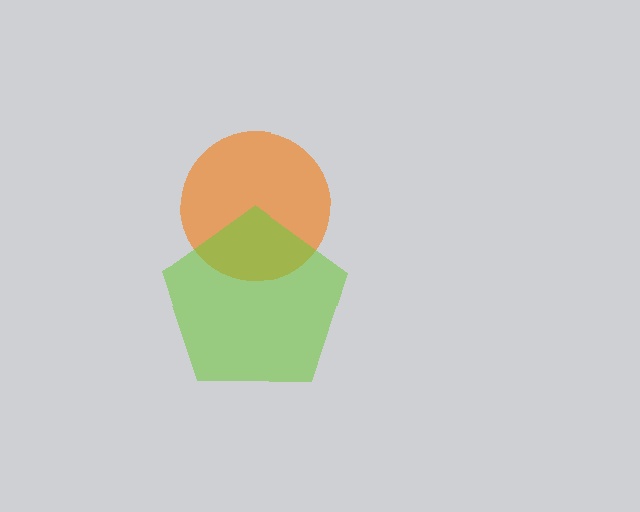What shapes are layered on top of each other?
The layered shapes are: an orange circle, a lime pentagon.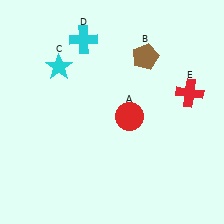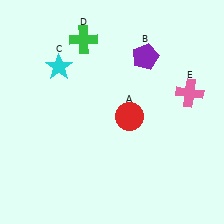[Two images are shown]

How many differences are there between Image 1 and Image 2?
There are 3 differences between the two images.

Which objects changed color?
B changed from brown to purple. D changed from cyan to green. E changed from red to pink.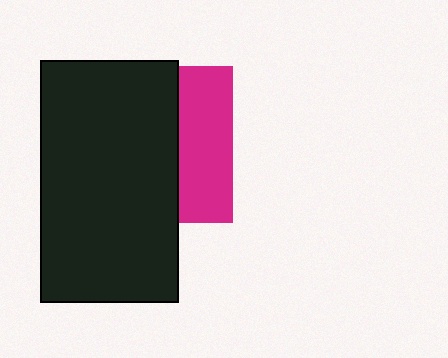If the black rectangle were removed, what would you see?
You would see the complete magenta square.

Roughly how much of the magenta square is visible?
A small part of it is visible (roughly 34%).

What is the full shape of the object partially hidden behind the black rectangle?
The partially hidden object is a magenta square.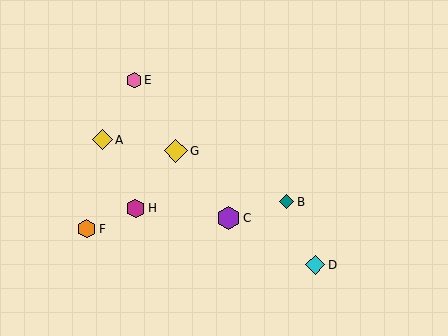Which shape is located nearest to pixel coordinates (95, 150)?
The yellow diamond (labeled A) at (102, 140) is nearest to that location.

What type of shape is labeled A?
Shape A is a yellow diamond.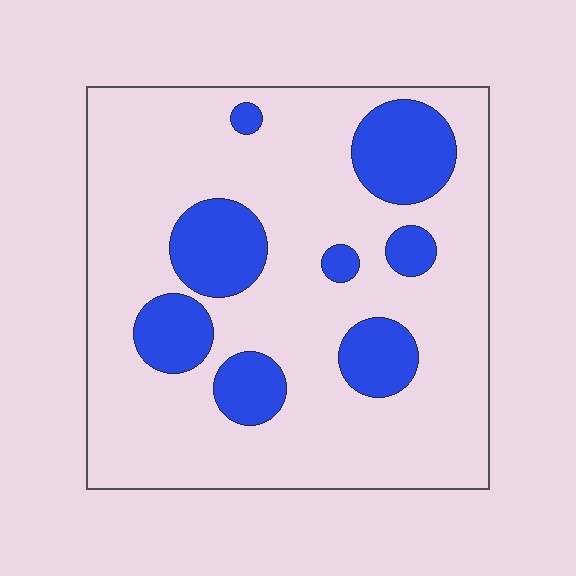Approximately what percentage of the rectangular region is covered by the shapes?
Approximately 20%.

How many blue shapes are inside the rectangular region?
8.